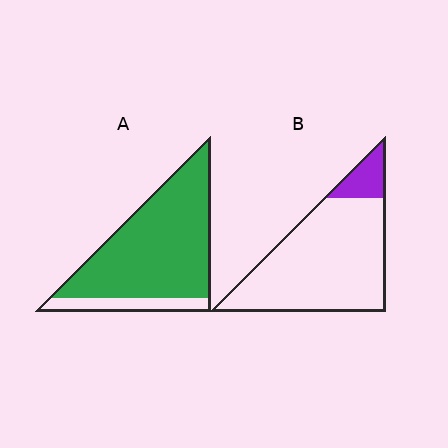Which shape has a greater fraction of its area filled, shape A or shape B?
Shape A.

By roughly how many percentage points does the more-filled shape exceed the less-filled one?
By roughly 70 percentage points (A over B).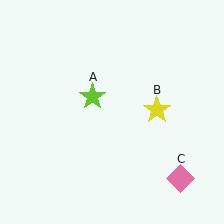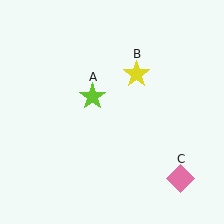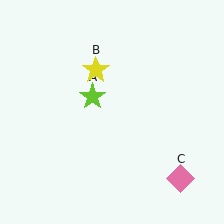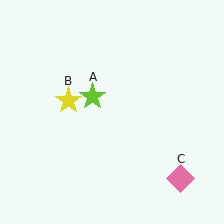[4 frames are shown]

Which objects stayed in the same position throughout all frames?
Lime star (object A) and pink diamond (object C) remained stationary.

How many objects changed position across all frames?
1 object changed position: yellow star (object B).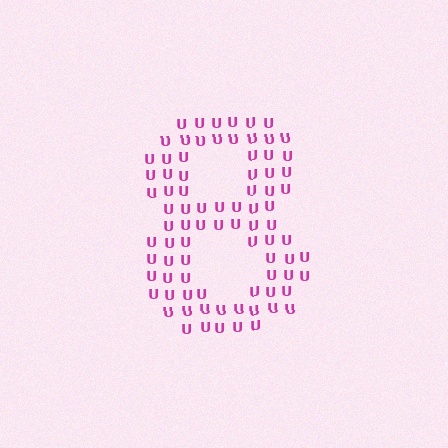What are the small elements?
The small elements are letter U's.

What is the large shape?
The large shape is the digit 8.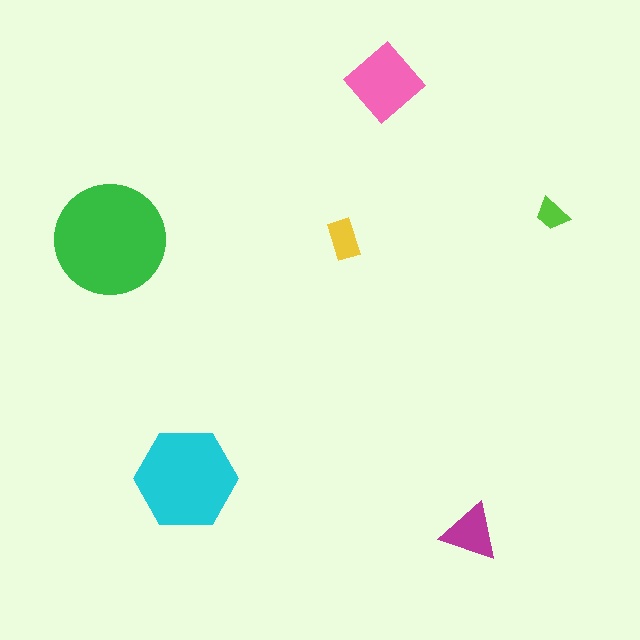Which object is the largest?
The green circle.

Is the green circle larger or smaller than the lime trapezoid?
Larger.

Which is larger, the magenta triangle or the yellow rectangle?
The magenta triangle.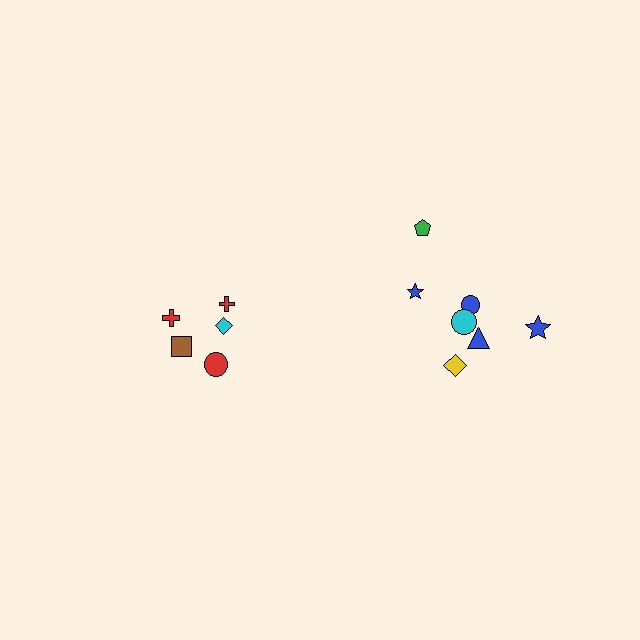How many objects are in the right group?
There are 7 objects.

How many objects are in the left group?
There are 5 objects.